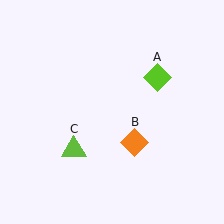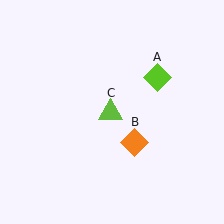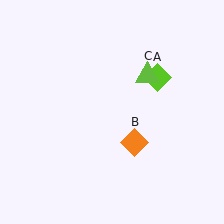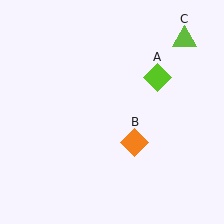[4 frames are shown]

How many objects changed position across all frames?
1 object changed position: lime triangle (object C).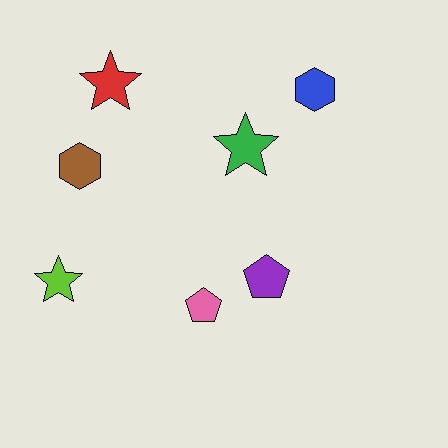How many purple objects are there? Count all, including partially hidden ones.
There is 1 purple object.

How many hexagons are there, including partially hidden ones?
There are 2 hexagons.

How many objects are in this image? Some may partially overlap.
There are 7 objects.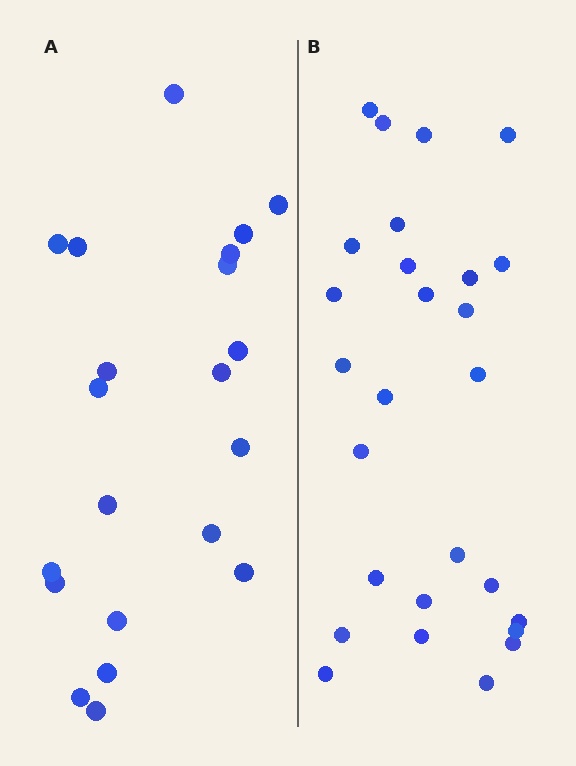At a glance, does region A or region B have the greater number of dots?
Region B (the right region) has more dots.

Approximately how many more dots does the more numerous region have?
Region B has about 6 more dots than region A.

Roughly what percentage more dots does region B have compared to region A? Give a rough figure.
About 30% more.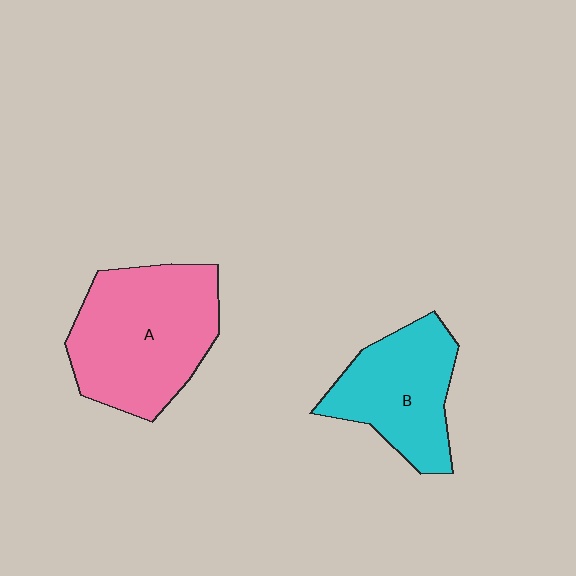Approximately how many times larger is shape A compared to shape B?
Approximately 1.4 times.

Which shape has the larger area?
Shape A (pink).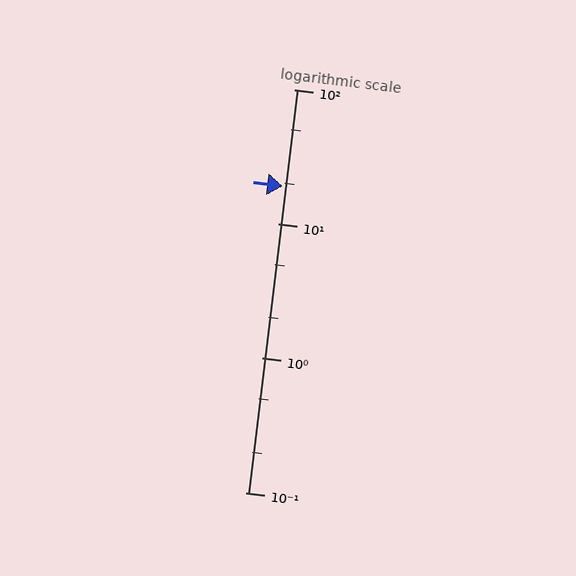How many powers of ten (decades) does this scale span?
The scale spans 3 decades, from 0.1 to 100.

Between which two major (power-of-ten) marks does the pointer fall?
The pointer is between 10 and 100.